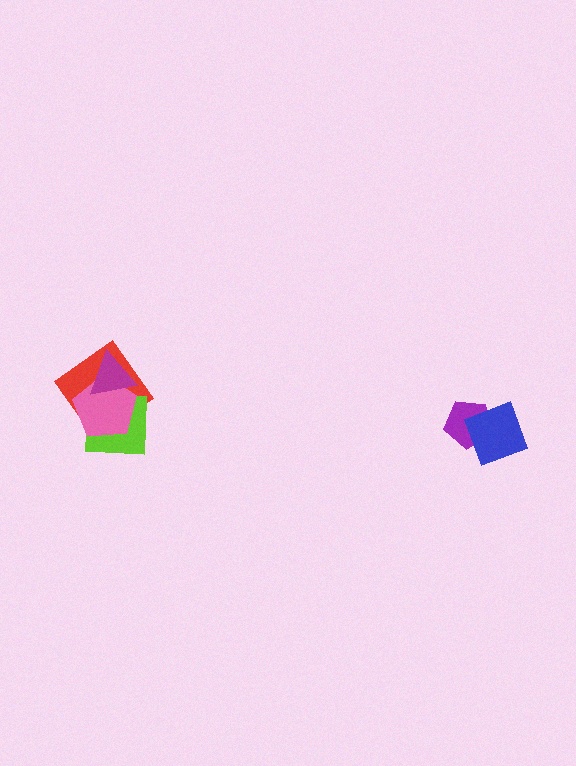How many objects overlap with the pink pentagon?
3 objects overlap with the pink pentagon.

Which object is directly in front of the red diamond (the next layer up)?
The lime square is directly in front of the red diamond.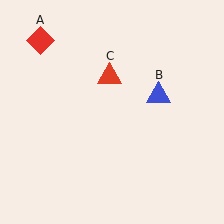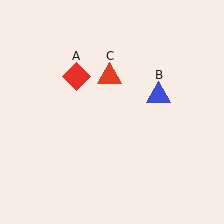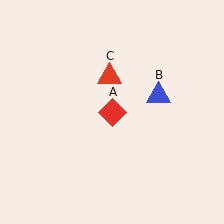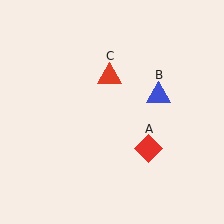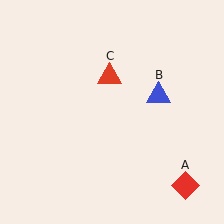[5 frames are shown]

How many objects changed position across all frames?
1 object changed position: red diamond (object A).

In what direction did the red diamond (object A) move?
The red diamond (object A) moved down and to the right.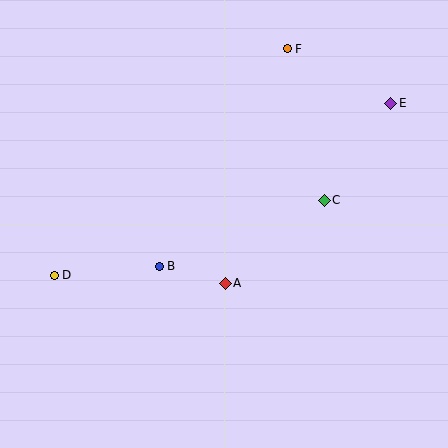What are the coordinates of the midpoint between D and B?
The midpoint between D and B is at (107, 271).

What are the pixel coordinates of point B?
Point B is at (159, 266).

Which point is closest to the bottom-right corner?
Point C is closest to the bottom-right corner.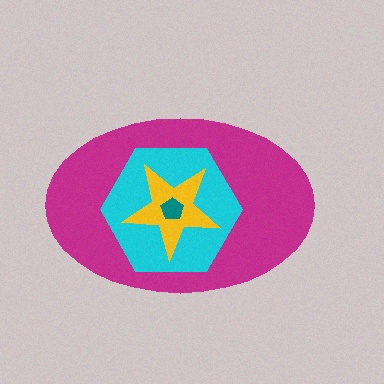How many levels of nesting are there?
4.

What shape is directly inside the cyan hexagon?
The yellow star.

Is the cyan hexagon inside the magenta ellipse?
Yes.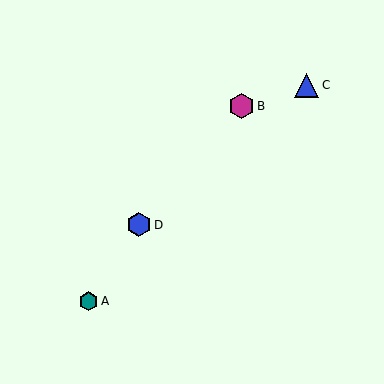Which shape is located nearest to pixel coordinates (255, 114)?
The magenta hexagon (labeled B) at (242, 106) is nearest to that location.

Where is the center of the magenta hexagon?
The center of the magenta hexagon is at (242, 106).